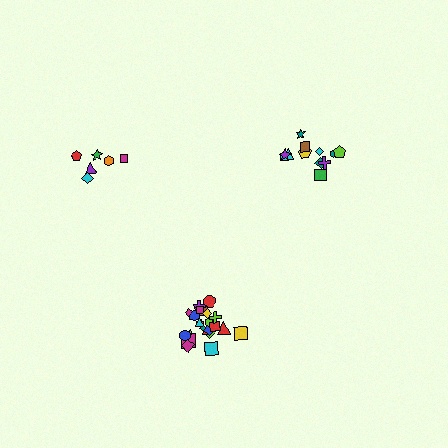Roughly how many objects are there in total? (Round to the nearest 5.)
Roughly 45 objects in total.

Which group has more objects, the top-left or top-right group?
The top-right group.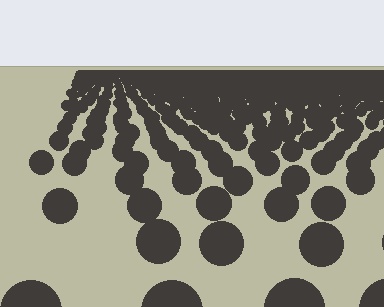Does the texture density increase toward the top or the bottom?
Density increases toward the top.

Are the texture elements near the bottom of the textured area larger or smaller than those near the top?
Larger. Near the bottom, elements are closer to the viewer and appear at a bigger on-screen size.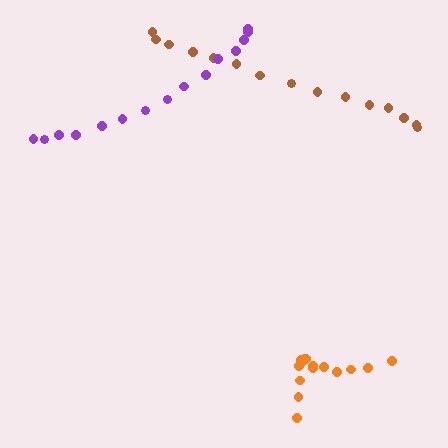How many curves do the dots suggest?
There are 3 distinct paths.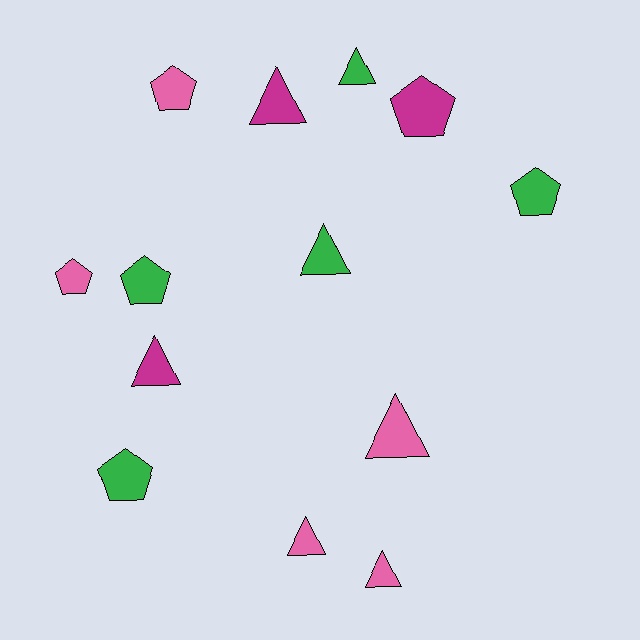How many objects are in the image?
There are 13 objects.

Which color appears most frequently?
Pink, with 5 objects.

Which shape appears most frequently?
Triangle, with 7 objects.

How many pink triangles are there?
There are 3 pink triangles.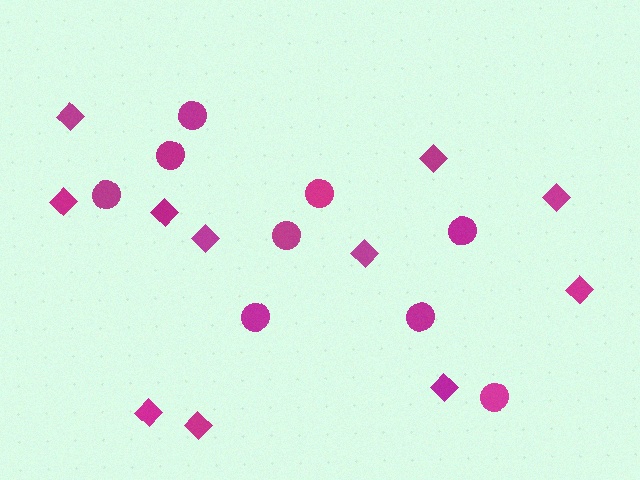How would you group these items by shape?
There are 2 groups: one group of diamonds (11) and one group of circles (9).